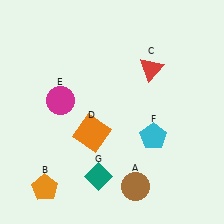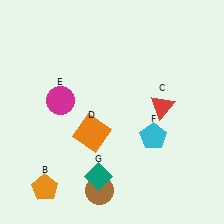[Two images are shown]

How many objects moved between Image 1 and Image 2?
2 objects moved between the two images.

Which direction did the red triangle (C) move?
The red triangle (C) moved down.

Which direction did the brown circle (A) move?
The brown circle (A) moved left.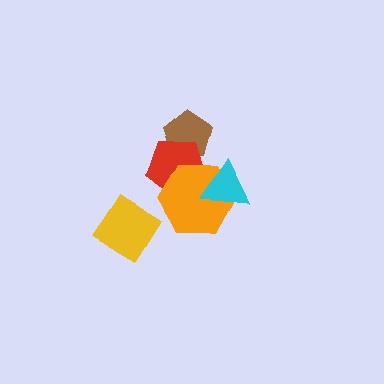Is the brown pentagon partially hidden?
Yes, it is partially covered by another shape.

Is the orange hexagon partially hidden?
Yes, it is partially covered by another shape.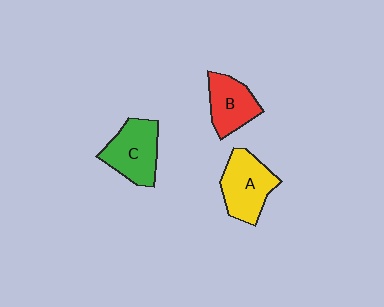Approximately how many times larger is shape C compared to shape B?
Approximately 1.2 times.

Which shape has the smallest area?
Shape B (red).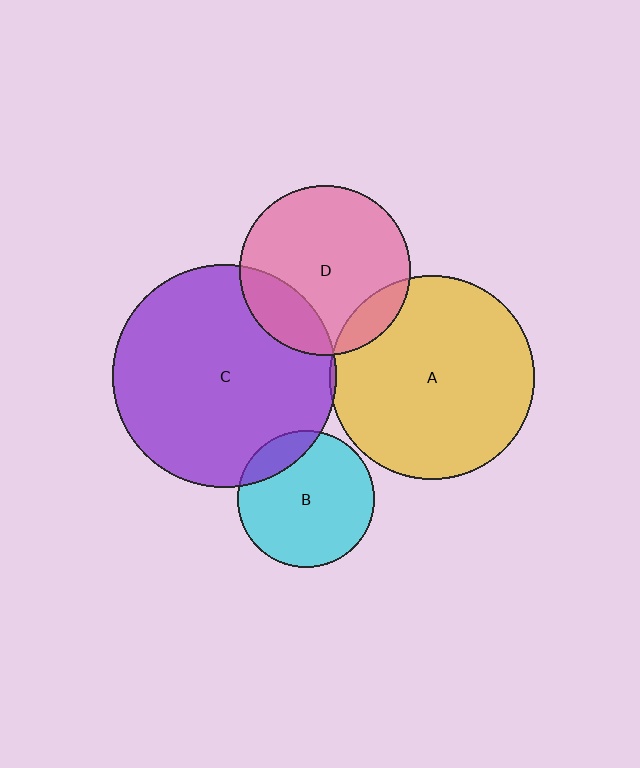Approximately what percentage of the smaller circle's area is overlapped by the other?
Approximately 20%.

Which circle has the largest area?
Circle C (purple).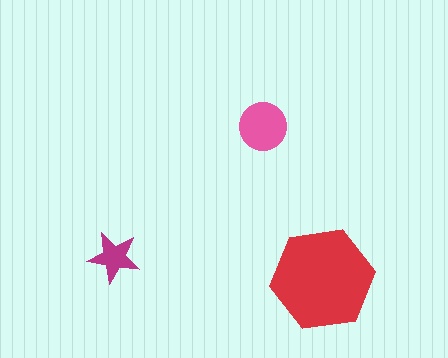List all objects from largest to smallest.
The red hexagon, the pink circle, the magenta star.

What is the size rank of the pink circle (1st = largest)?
2nd.